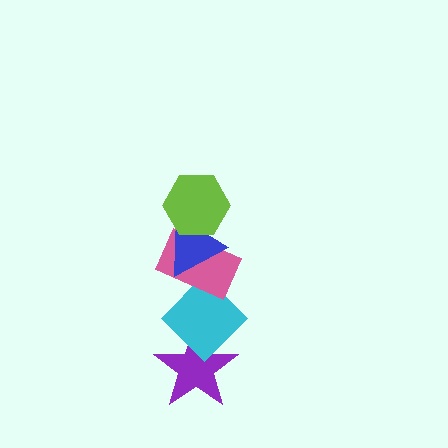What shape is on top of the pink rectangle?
The blue triangle is on top of the pink rectangle.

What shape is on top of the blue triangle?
The lime hexagon is on top of the blue triangle.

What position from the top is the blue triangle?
The blue triangle is 2nd from the top.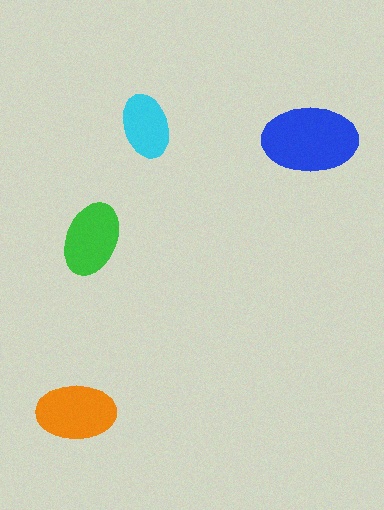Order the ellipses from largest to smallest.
the blue one, the orange one, the green one, the cyan one.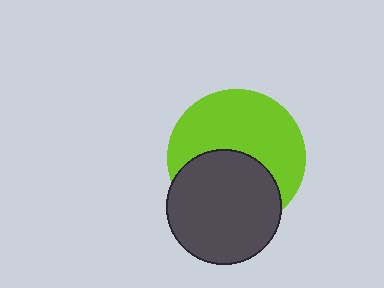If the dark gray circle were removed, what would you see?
You would see the complete lime circle.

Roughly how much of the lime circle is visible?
About half of it is visible (roughly 58%).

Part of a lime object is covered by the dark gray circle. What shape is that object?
It is a circle.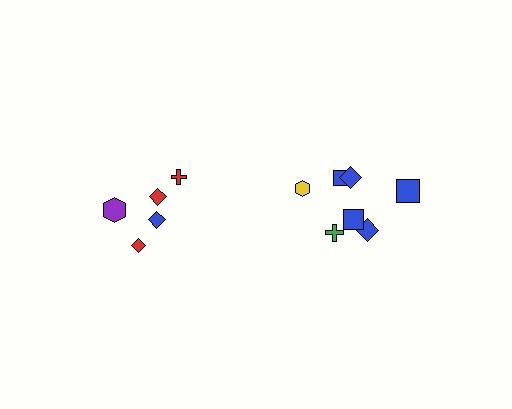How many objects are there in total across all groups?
There are 12 objects.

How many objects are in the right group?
There are 7 objects.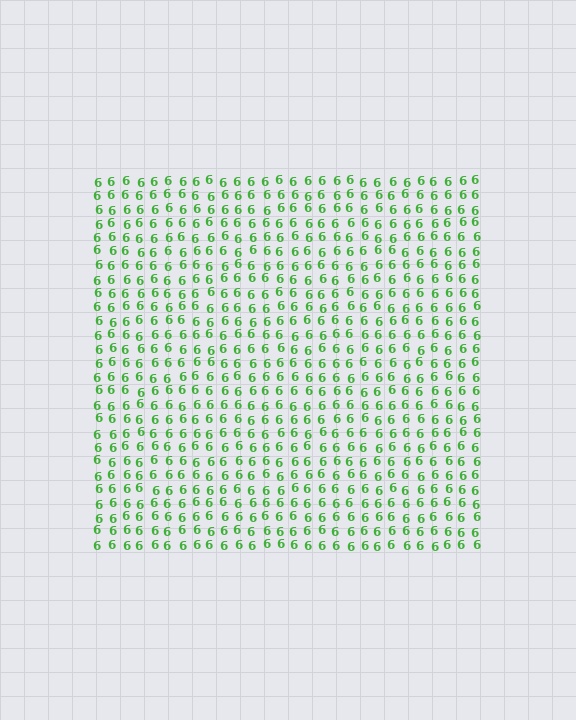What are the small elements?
The small elements are digit 6's.